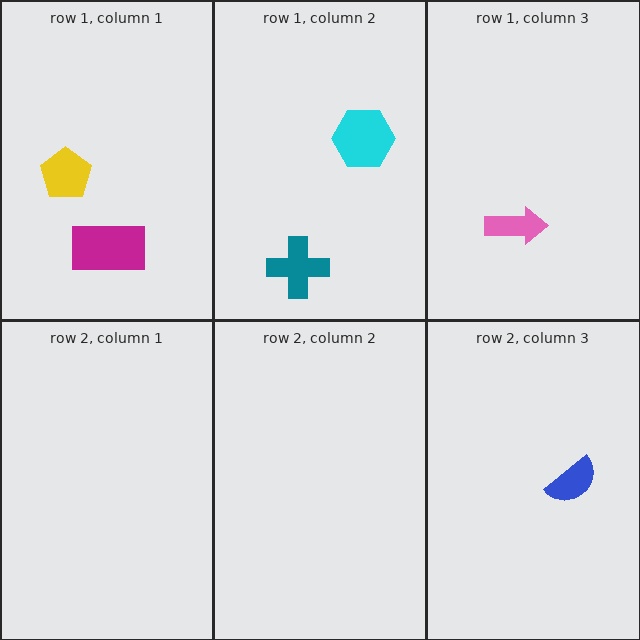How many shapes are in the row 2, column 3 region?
1.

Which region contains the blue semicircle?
The row 2, column 3 region.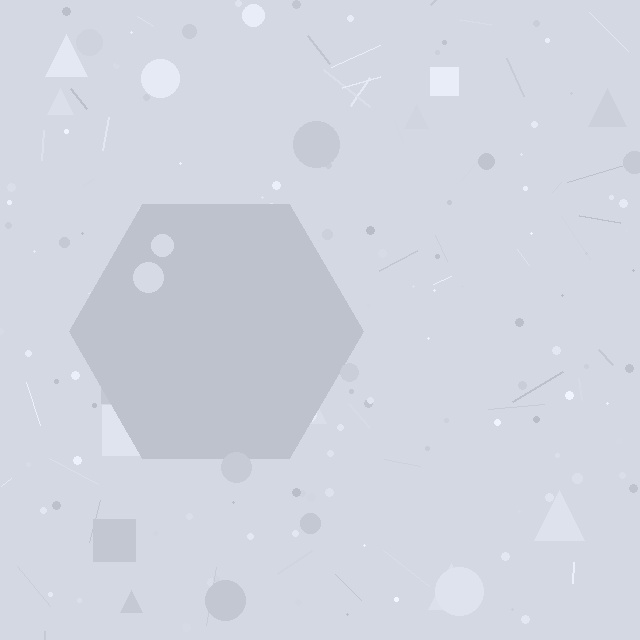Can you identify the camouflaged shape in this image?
The camouflaged shape is a hexagon.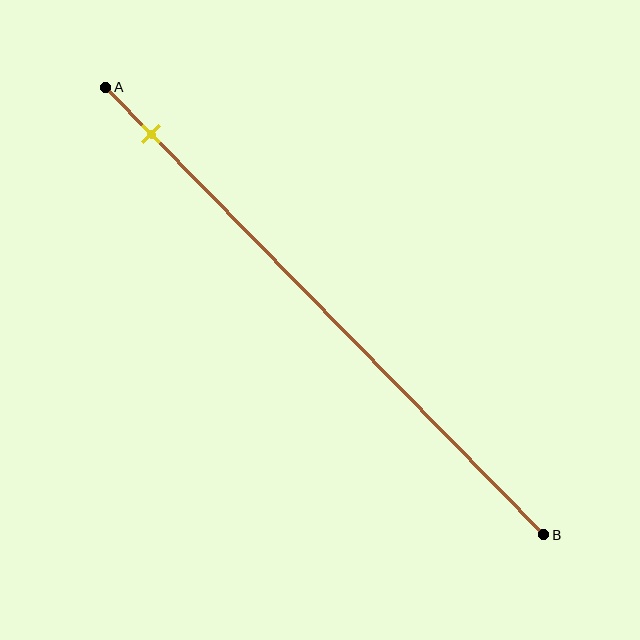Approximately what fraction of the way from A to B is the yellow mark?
The yellow mark is approximately 10% of the way from A to B.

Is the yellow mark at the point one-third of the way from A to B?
No, the mark is at about 10% from A, not at the 33% one-third point.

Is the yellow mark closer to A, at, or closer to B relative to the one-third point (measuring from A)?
The yellow mark is closer to point A than the one-third point of segment AB.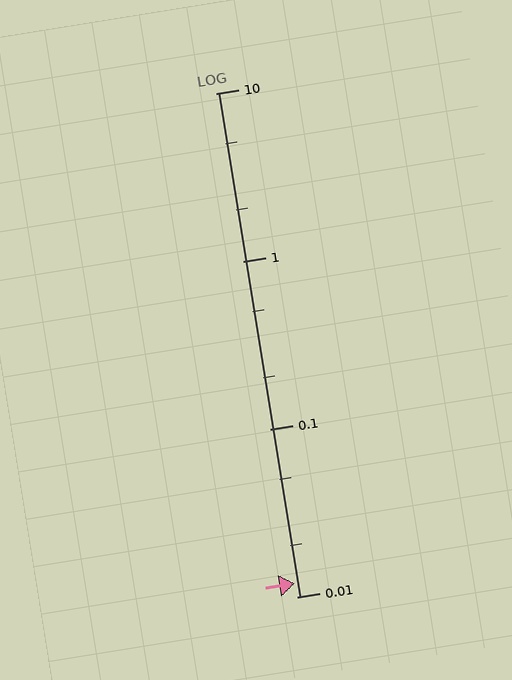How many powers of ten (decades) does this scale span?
The scale spans 3 decades, from 0.01 to 10.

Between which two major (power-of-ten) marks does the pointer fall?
The pointer is between 0.01 and 0.1.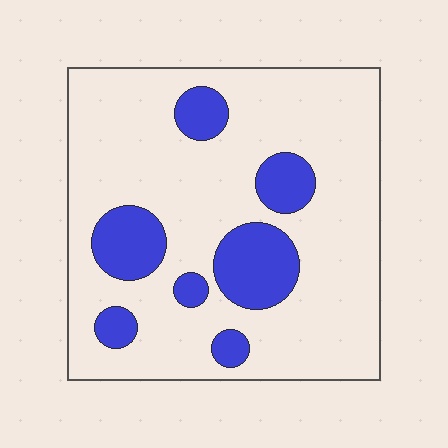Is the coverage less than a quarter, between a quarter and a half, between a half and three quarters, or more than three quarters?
Less than a quarter.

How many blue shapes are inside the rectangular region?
7.